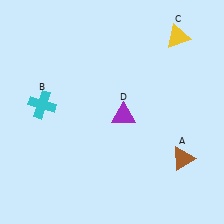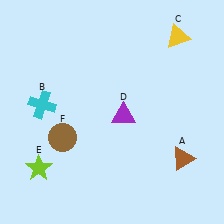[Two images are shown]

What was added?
A lime star (E), a brown circle (F) were added in Image 2.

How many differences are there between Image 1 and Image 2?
There are 2 differences between the two images.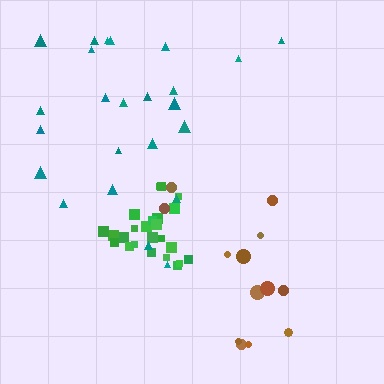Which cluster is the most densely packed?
Green.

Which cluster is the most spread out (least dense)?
Teal.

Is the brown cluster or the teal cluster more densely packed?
Brown.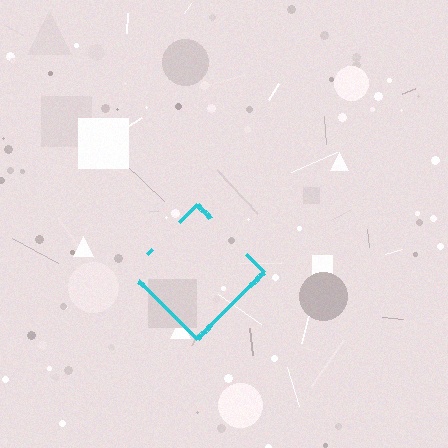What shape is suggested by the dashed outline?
The dashed outline suggests a diamond.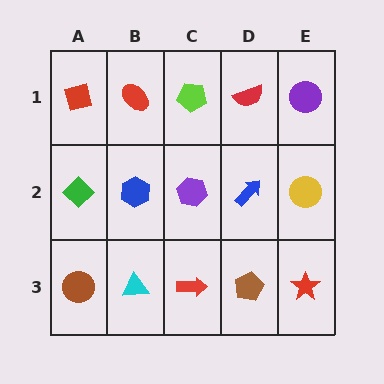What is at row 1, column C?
A lime pentagon.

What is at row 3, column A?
A brown circle.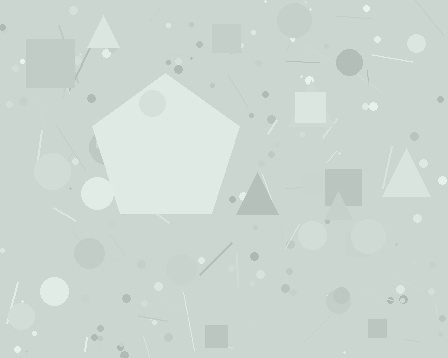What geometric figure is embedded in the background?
A pentagon is embedded in the background.